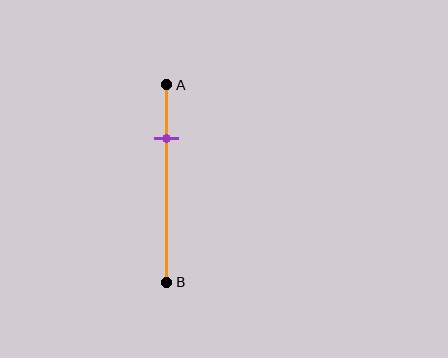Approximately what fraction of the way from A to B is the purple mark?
The purple mark is approximately 25% of the way from A to B.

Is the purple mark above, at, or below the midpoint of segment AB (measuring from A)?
The purple mark is above the midpoint of segment AB.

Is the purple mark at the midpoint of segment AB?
No, the mark is at about 25% from A, not at the 50% midpoint.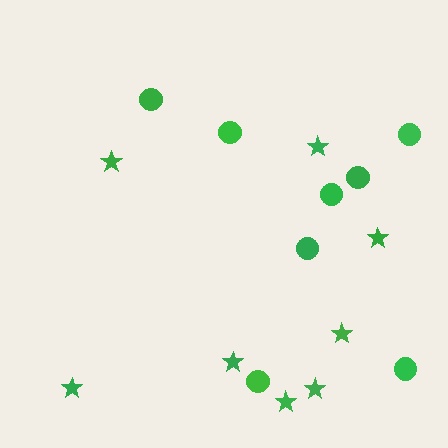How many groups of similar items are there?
There are 2 groups: one group of stars (8) and one group of circles (8).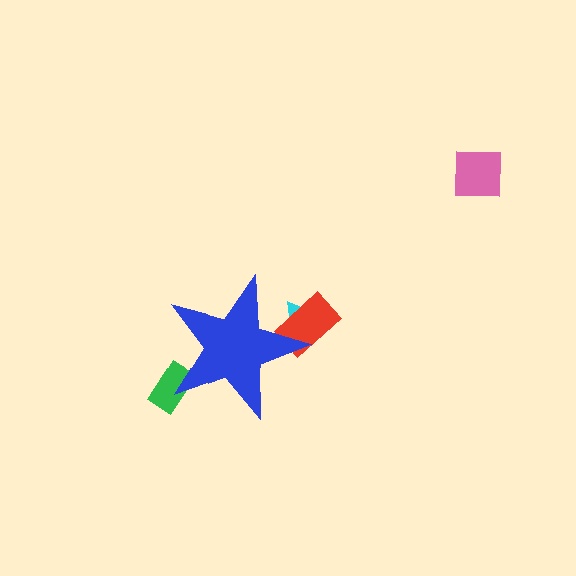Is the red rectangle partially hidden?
Yes, the red rectangle is partially hidden behind the blue star.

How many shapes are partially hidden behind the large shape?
3 shapes are partially hidden.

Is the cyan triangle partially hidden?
Yes, the cyan triangle is partially hidden behind the blue star.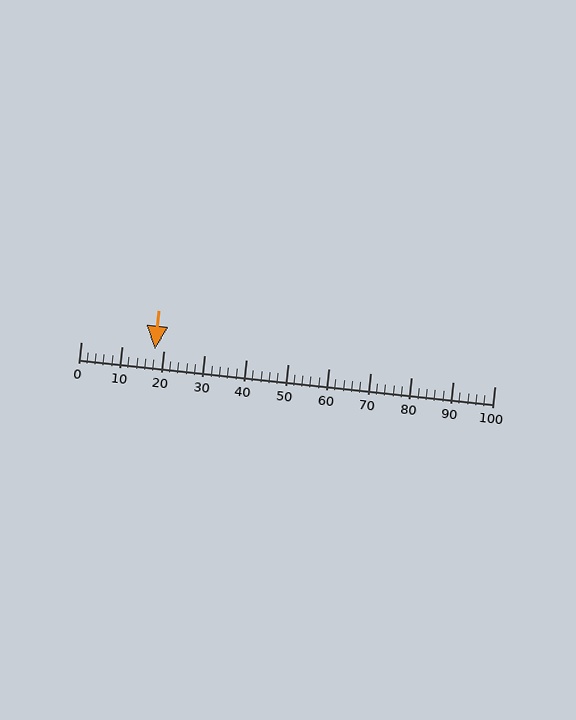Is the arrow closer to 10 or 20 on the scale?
The arrow is closer to 20.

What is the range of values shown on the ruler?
The ruler shows values from 0 to 100.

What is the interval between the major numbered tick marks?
The major tick marks are spaced 10 units apart.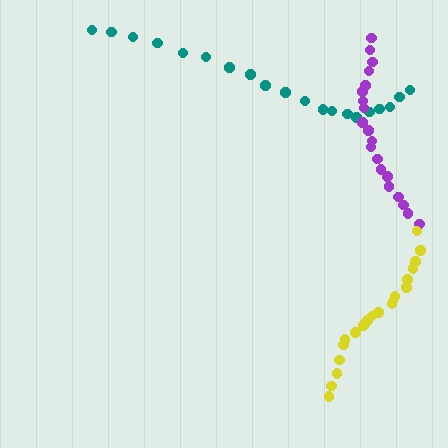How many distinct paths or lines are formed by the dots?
There are 3 distinct paths.